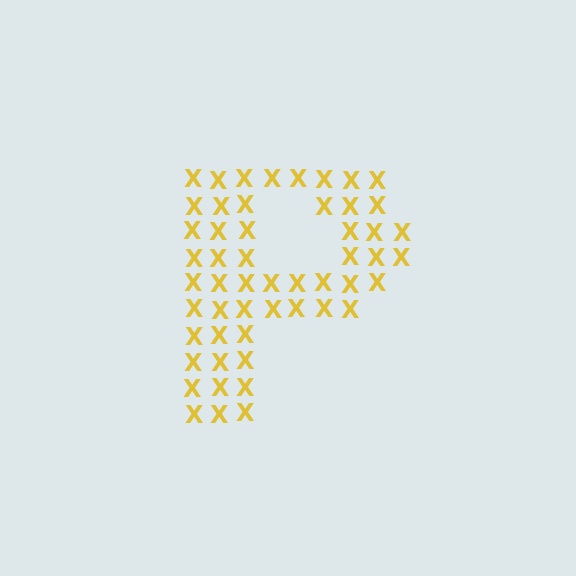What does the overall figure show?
The overall figure shows the letter P.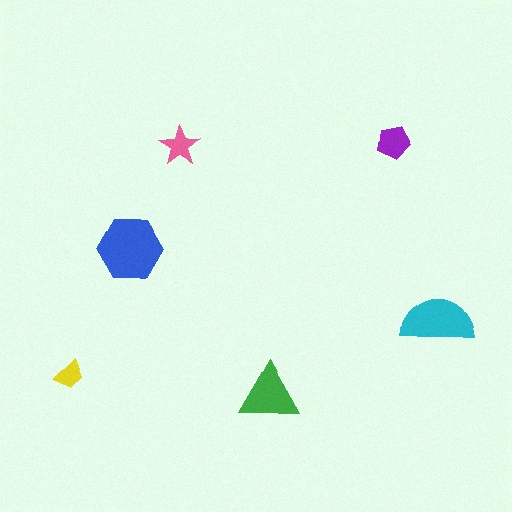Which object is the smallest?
The yellow trapezoid.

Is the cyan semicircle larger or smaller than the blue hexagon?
Smaller.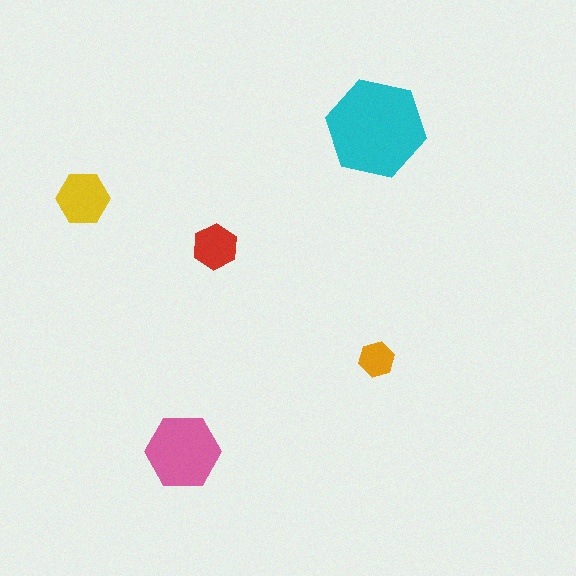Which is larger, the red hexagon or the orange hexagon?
The red one.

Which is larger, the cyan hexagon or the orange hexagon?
The cyan one.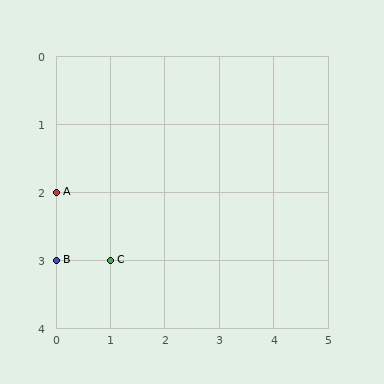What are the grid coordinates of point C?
Point C is at grid coordinates (1, 3).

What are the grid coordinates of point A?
Point A is at grid coordinates (0, 2).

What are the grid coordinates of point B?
Point B is at grid coordinates (0, 3).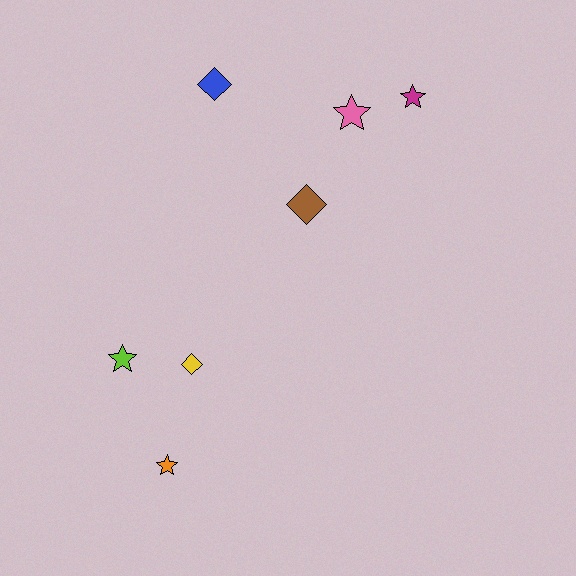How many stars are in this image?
There are 4 stars.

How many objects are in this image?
There are 7 objects.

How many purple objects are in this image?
There are no purple objects.